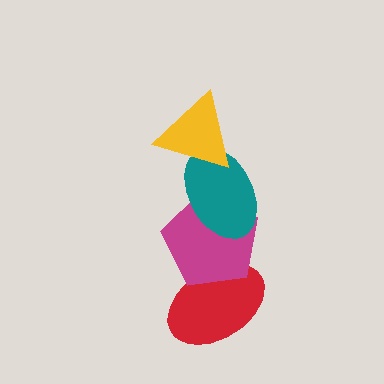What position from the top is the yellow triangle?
The yellow triangle is 1st from the top.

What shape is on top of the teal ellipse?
The yellow triangle is on top of the teal ellipse.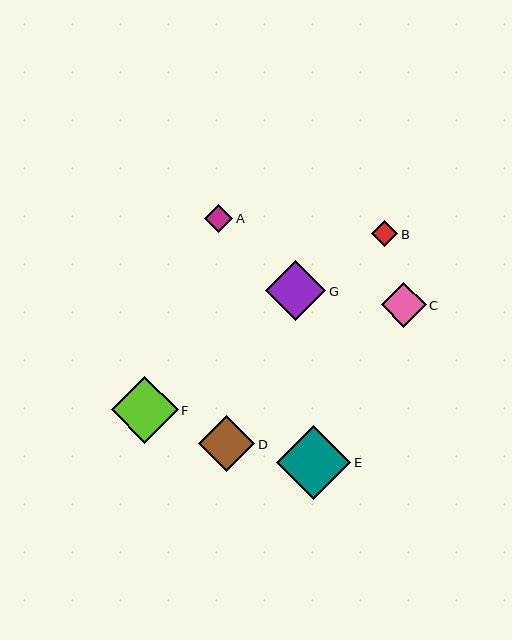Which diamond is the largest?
Diamond E is the largest with a size of approximately 74 pixels.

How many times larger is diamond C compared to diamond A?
Diamond C is approximately 1.6 times the size of diamond A.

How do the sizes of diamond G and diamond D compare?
Diamond G and diamond D are approximately the same size.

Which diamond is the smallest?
Diamond B is the smallest with a size of approximately 26 pixels.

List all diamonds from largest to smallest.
From largest to smallest: E, F, G, D, C, A, B.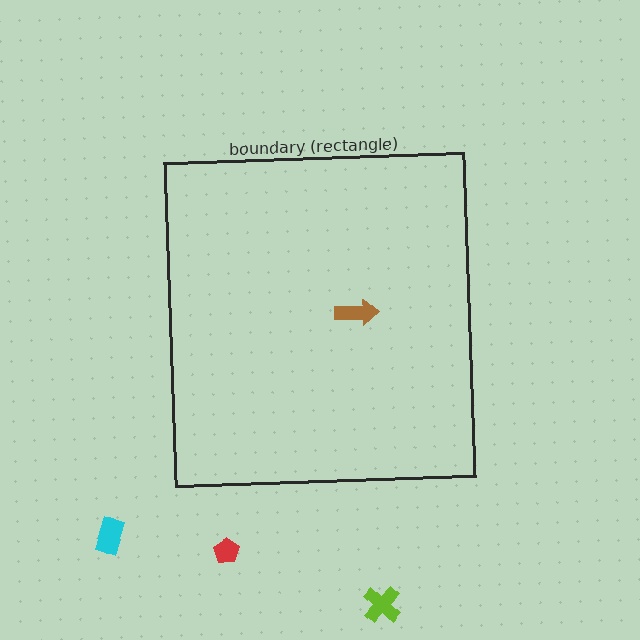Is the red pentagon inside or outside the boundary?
Outside.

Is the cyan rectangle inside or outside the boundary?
Outside.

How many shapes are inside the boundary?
1 inside, 3 outside.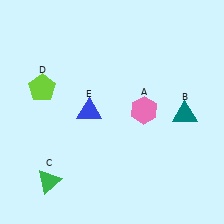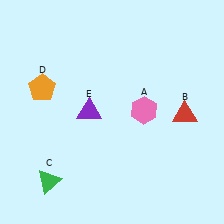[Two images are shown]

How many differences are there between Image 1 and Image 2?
There are 3 differences between the two images.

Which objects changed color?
B changed from teal to red. D changed from lime to orange. E changed from blue to purple.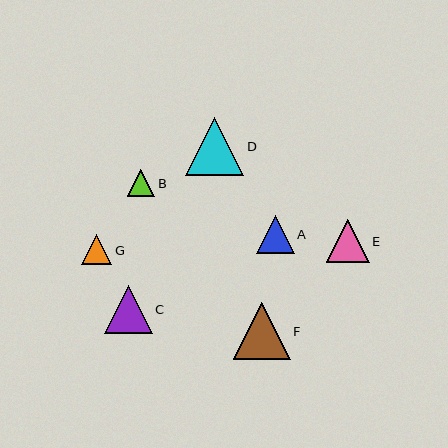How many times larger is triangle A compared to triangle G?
Triangle A is approximately 1.3 times the size of triangle G.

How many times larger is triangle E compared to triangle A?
Triangle E is approximately 1.1 times the size of triangle A.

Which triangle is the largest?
Triangle D is the largest with a size of approximately 58 pixels.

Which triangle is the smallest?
Triangle B is the smallest with a size of approximately 28 pixels.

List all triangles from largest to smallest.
From largest to smallest: D, F, C, E, A, G, B.